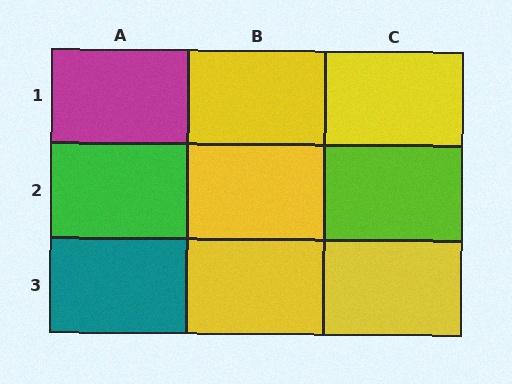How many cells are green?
1 cell is green.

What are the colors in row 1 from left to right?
Magenta, yellow, yellow.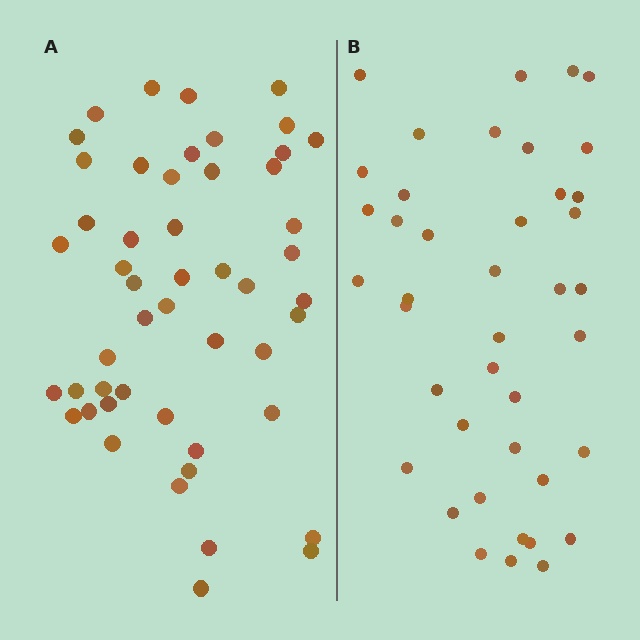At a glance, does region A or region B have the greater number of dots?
Region A (the left region) has more dots.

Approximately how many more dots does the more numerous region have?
Region A has roughly 8 or so more dots than region B.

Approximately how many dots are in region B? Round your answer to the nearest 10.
About 40 dots. (The exact count is 41, which rounds to 40.)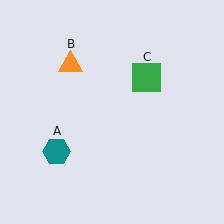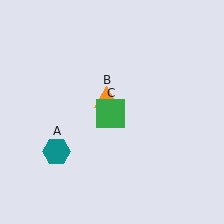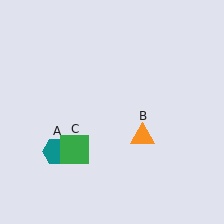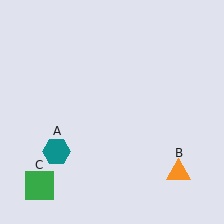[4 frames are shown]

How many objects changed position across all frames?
2 objects changed position: orange triangle (object B), green square (object C).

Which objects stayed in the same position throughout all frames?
Teal hexagon (object A) remained stationary.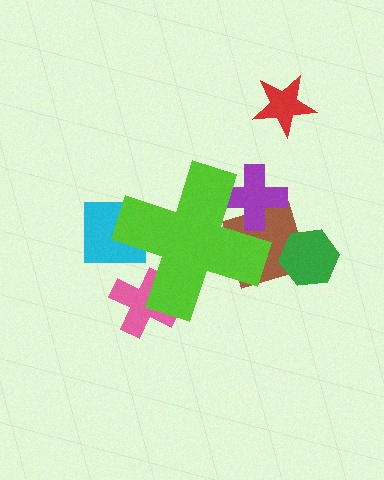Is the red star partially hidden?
No, the red star is fully visible.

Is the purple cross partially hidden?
Yes, the purple cross is partially hidden behind the lime cross.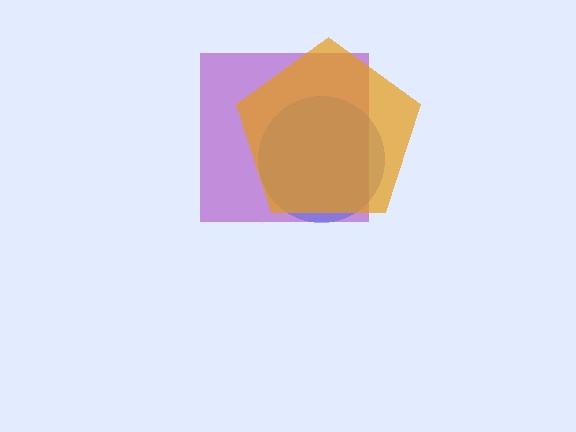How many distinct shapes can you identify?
There are 3 distinct shapes: a purple square, a blue circle, an orange pentagon.